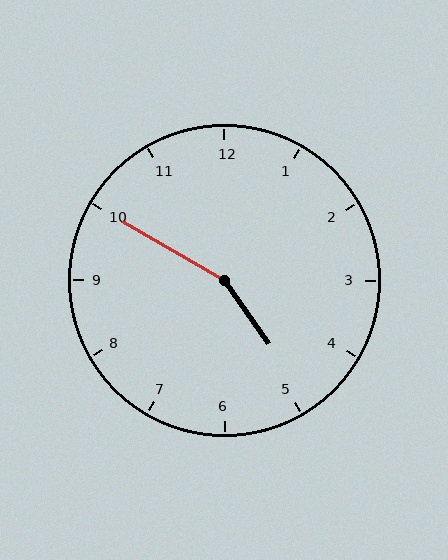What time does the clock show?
4:50.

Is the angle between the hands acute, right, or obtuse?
It is obtuse.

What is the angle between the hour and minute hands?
Approximately 155 degrees.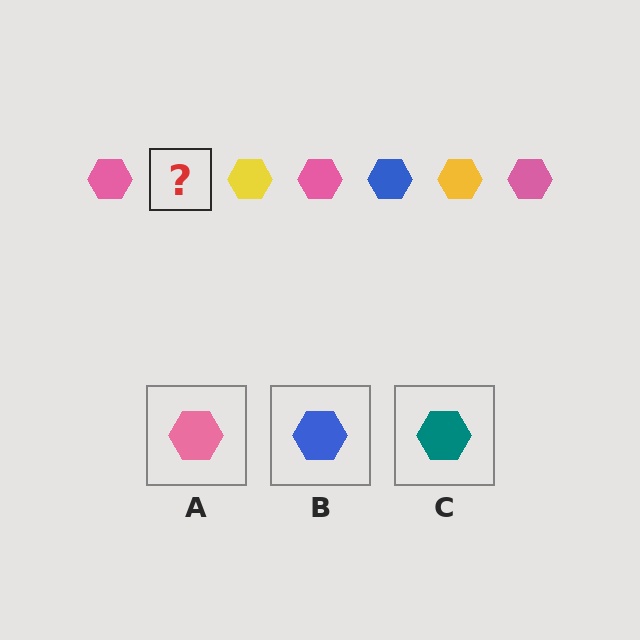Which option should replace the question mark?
Option B.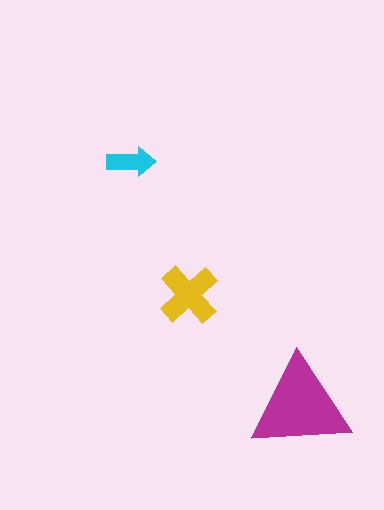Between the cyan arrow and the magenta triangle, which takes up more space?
The magenta triangle.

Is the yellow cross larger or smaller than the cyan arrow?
Larger.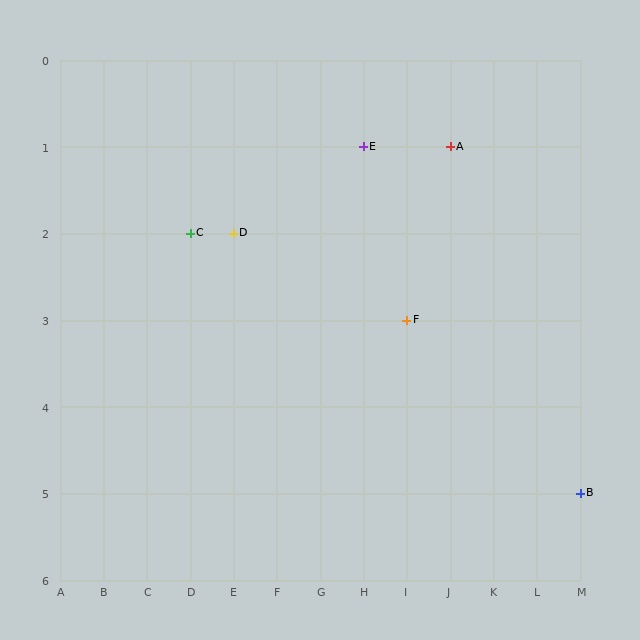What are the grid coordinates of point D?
Point D is at grid coordinates (E, 2).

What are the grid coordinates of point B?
Point B is at grid coordinates (M, 5).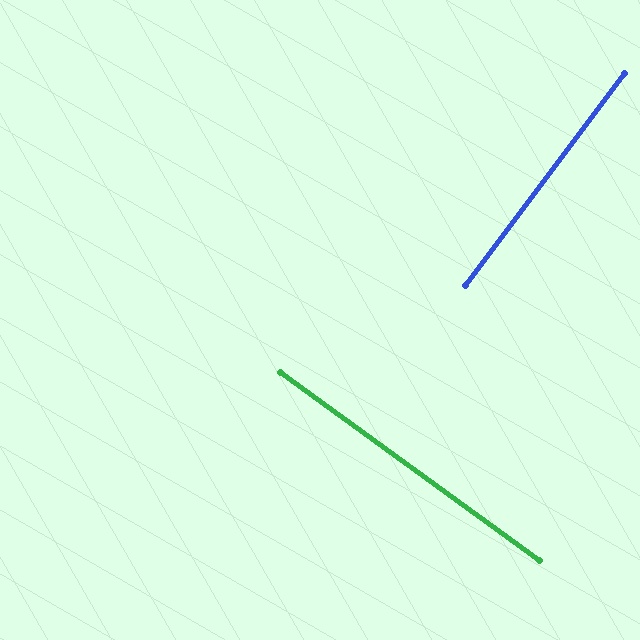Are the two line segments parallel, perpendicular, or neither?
Perpendicular — they meet at approximately 89°.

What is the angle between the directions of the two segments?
Approximately 89 degrees.